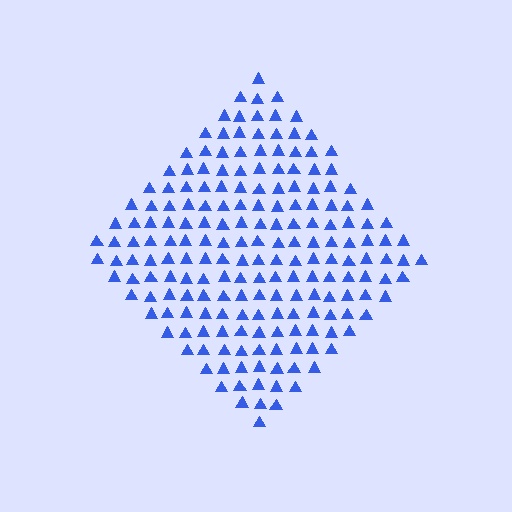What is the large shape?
The large shape is a diamond.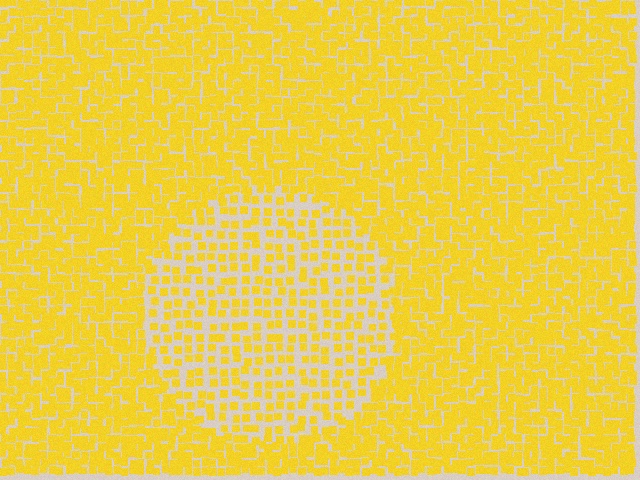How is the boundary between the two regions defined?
The boundary is defined by a change in element density (approximately 2.0x ratio). All elements are the same color, size, and shape.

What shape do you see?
I see a circle.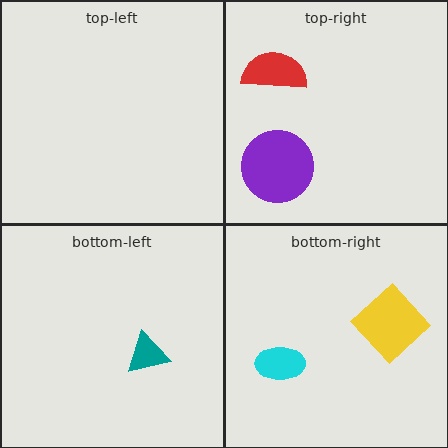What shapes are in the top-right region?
The red semicircle, the purple circle.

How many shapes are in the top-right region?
2.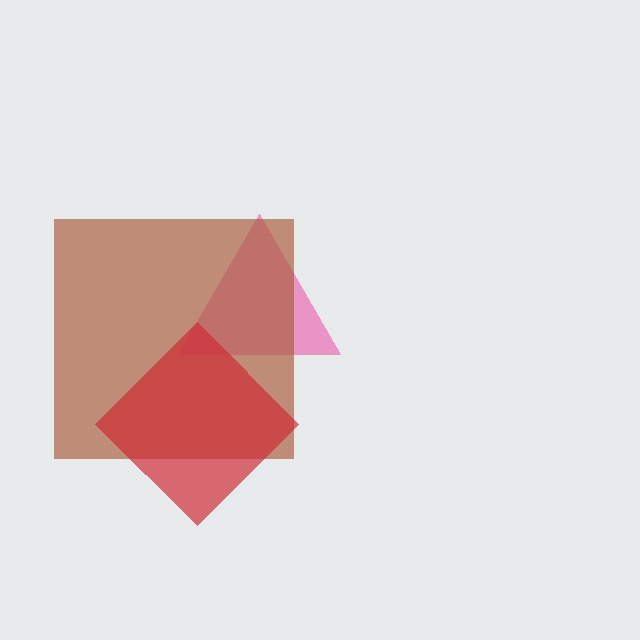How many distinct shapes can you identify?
There are 3 distinct shapes: a pink triangle, a brown square, a red diamond.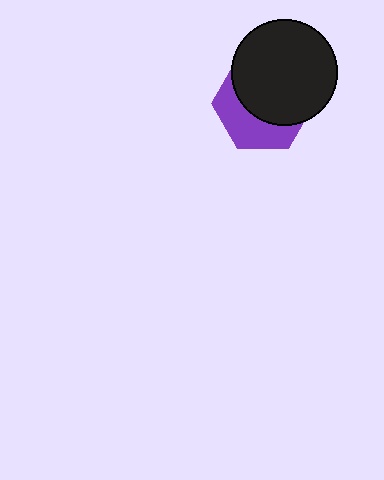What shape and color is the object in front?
The object in front is a black circle.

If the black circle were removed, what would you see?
You would see the complete purple hexagon.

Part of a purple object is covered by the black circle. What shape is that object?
It is a hexagon.